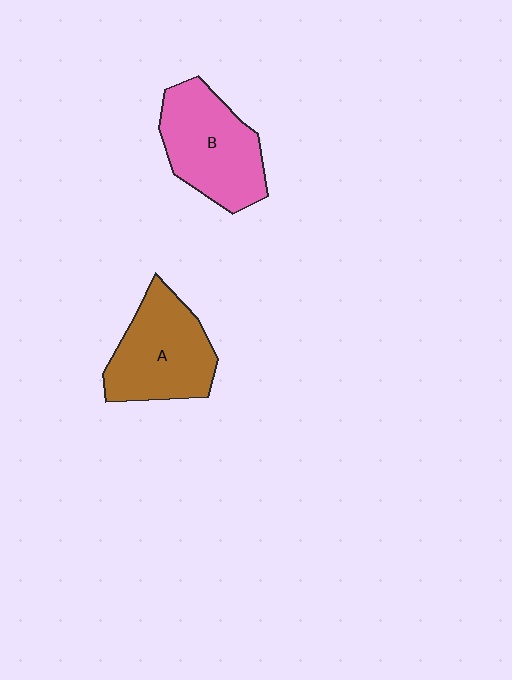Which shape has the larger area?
Shape B (pink).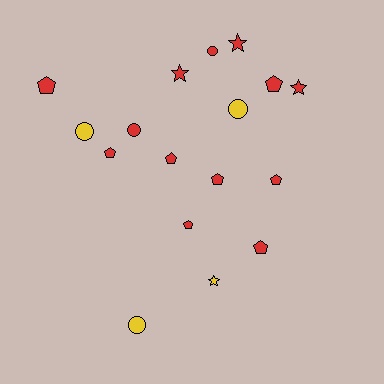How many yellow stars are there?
There is 1 yellow star.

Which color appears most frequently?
Red, with 13 objects.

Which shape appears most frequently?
Pentagon, with 8 objects.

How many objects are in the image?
There are 17 objects.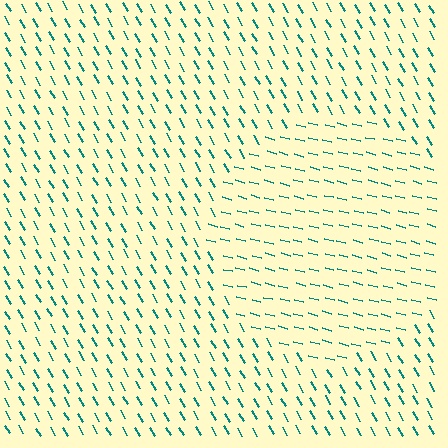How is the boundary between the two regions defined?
The boundary is defined purely by a change in line orientation (approximately 45 degrees difference). All lines are the same color and thickness.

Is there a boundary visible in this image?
Yes, there is a texture boundary formed by a change in line orientation.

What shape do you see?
I see a circle.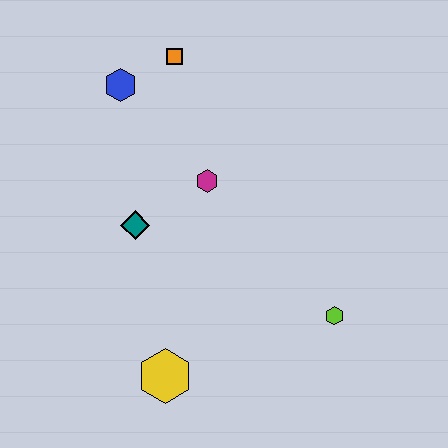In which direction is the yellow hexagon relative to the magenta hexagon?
The yellow hexagon is below the magenta hexagon.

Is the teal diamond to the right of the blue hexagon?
Yes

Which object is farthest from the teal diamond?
The lime hexagon is farthest from the teal diamond.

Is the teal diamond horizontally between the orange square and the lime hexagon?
No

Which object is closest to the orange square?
The blue hexagon is closest to the orange square.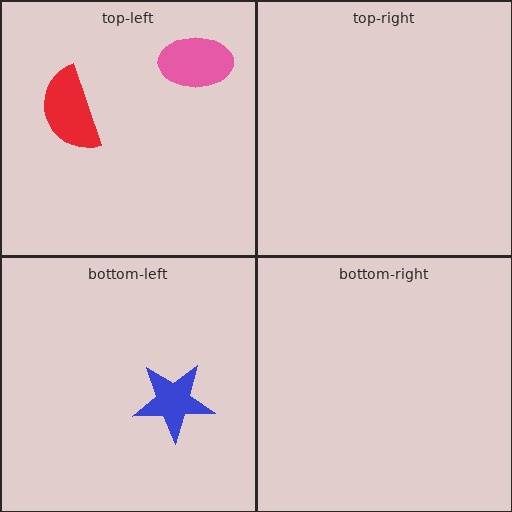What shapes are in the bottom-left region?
The blue star.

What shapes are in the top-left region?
The pink ellipse, the red semicircle.